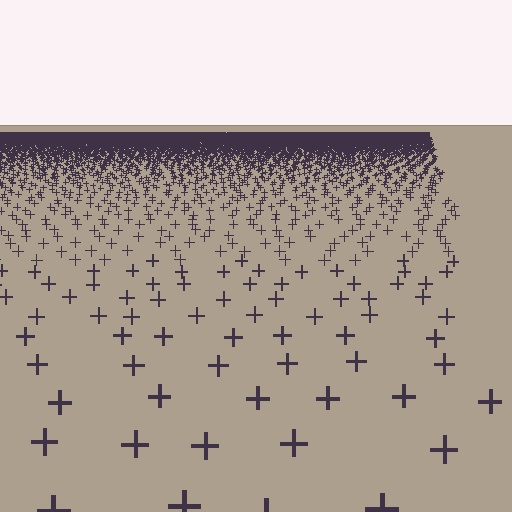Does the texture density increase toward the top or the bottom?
Density increases toward the top.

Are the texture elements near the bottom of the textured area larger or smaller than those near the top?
Larger. Near the bottom, elements are closer to the viewer and appear at a bigger on-screen size.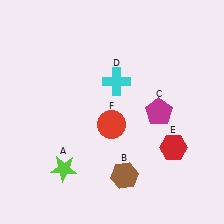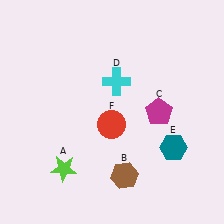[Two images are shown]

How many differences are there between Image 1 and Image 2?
There is 1 difference between the two images.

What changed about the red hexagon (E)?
In Image 1, E is red. In Image 2, it changed to teal.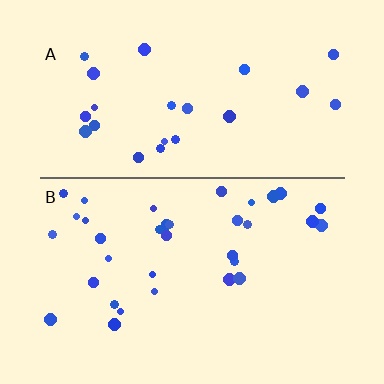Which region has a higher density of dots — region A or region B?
B (the bottom).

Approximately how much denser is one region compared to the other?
Approximately 1.5× — region B over region A.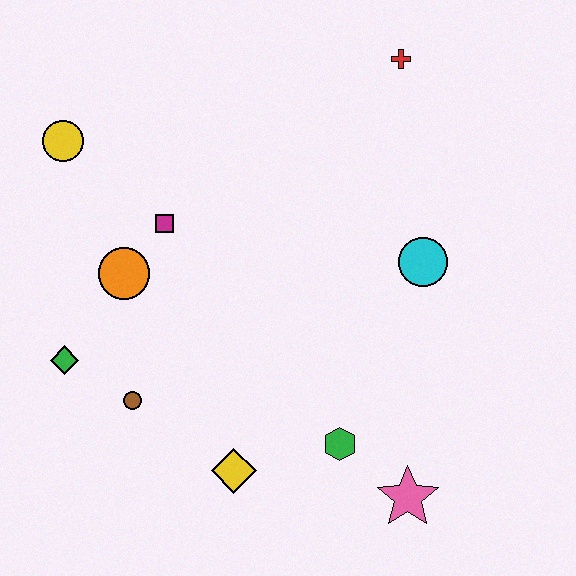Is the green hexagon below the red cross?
Yes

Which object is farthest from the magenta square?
The pink star is farthest from the magenta square.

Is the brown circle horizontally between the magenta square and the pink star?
No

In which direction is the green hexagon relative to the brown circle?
The green hexagon is to the right of the brown circle.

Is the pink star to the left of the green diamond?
No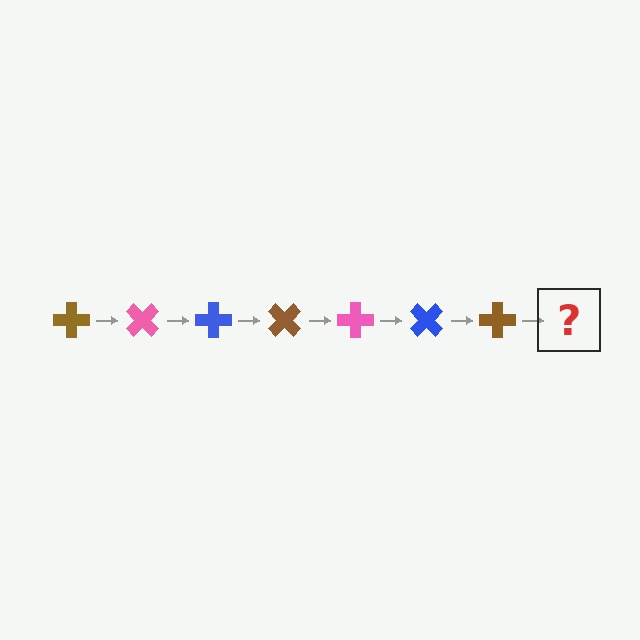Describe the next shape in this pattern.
It should be a pink cross, rotated 315 degrees from the start.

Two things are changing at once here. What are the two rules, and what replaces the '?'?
The two rules are that it rotates 45 degrees each step and the color cycles through brown, pink, and blue. The '?' should be a pink cross, rotated 315 degrees from the start.